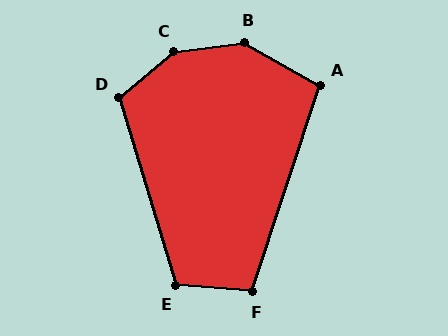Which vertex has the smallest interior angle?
A, at approximately 101 degrees.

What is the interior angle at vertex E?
Approximately 112 degrees (obtuse).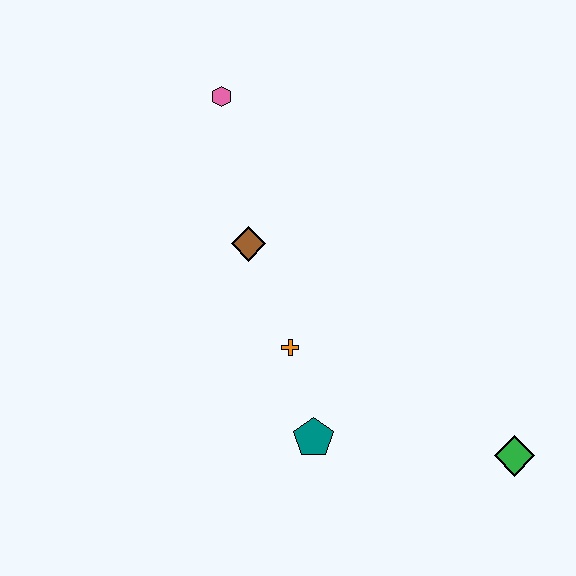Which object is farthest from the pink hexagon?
The green diamond is farthest from the pink hexagon.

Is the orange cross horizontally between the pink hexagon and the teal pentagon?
Yes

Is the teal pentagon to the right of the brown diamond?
Yes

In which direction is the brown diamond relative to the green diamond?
The brown diamond is to the left of the green diamond.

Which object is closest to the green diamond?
The teal pentagon is closest to the green diamond.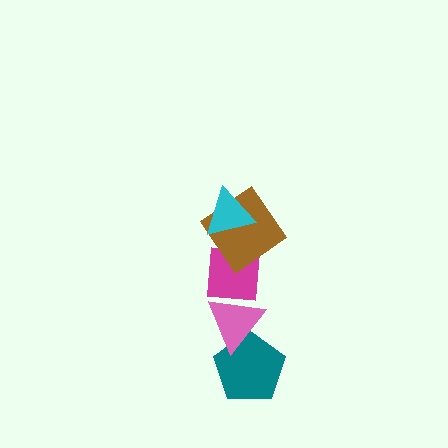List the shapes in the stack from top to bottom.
From top to bottom: the cyan triangle, the brown diamond, the magenta square, the pink triangle, the teal pentagon.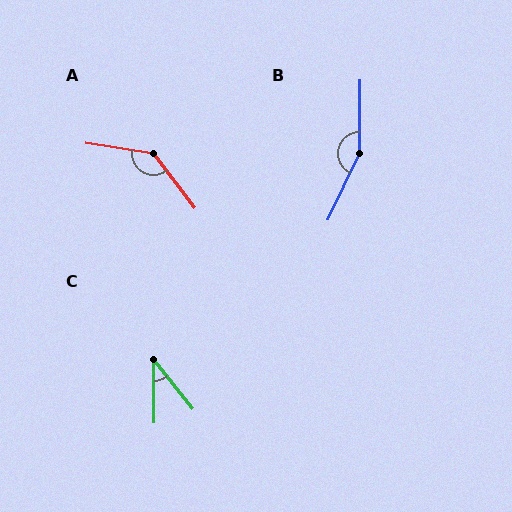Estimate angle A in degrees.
Approximately 137 degrees.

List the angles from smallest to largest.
C (38°), A (137°), B (155°).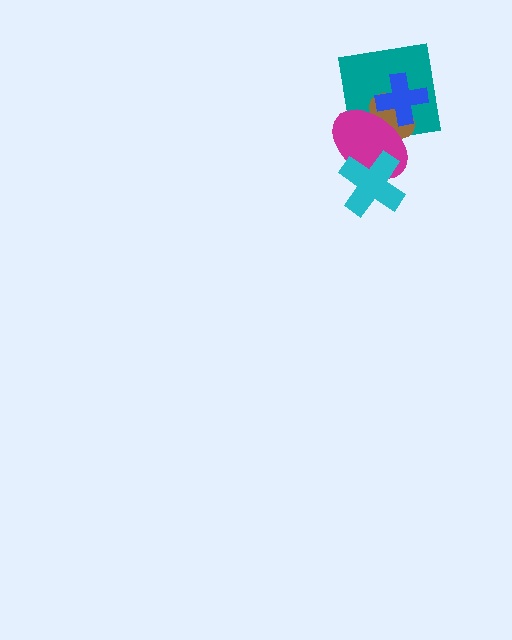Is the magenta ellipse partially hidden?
Yes, it is partially covered by another shape.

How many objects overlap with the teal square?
3 objects overlap with the teal square.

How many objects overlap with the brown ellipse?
3 objects overlap with the brown ellipse.